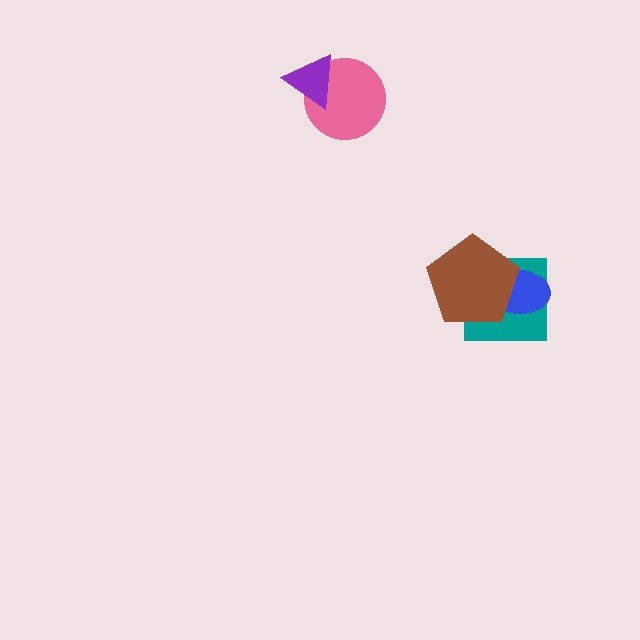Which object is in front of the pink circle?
The purple triangle is in front of the pink circle.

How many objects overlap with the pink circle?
1 object overlaps with the pink circle.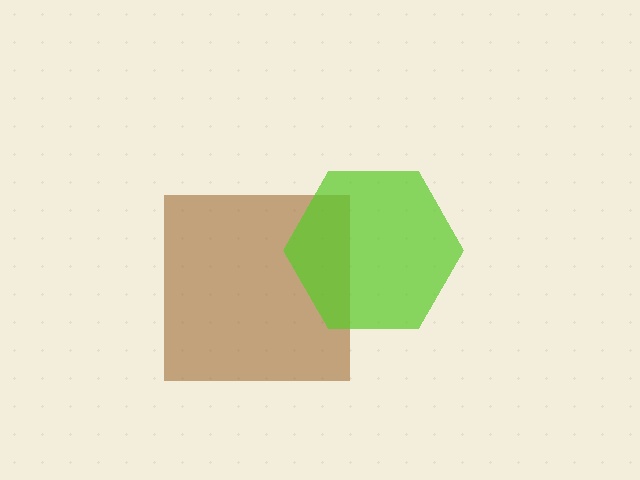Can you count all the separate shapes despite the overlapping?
Yes, there are 2 separate shapes.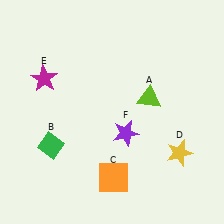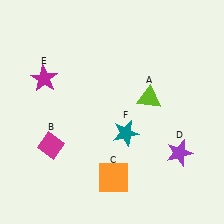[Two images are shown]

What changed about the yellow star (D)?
In Image 1, D is yellow. In Image 2, it changed to purple.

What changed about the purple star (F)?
In Image 1, F is purple. In Image 2, it changed to teal.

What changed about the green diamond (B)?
In Image 1, B is green. In Image 2, it changed to magenta.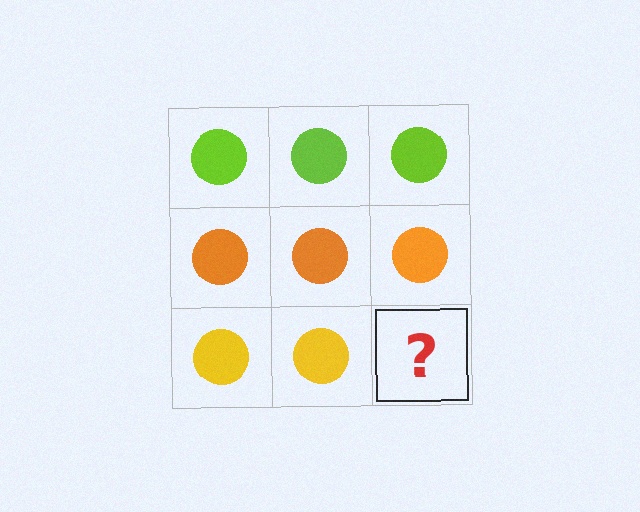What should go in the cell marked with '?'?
The missing cell should contain a yellow circle.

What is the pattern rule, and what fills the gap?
The rule is that each row has a consistent color. The gap should be filled with a yellow circle.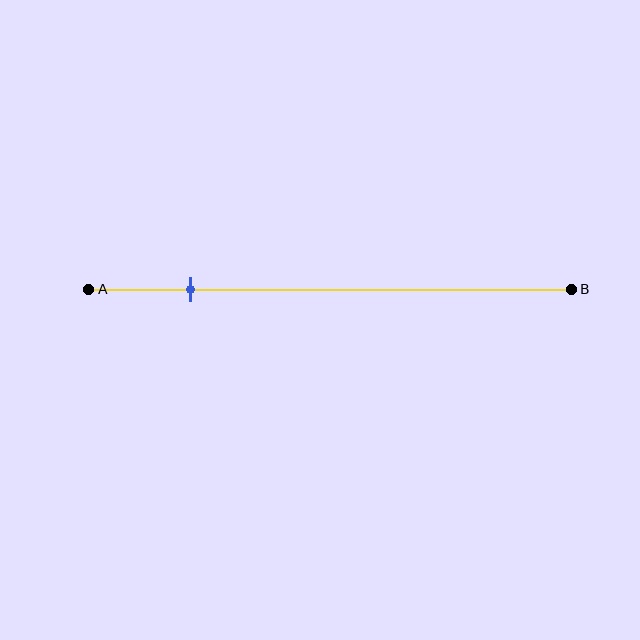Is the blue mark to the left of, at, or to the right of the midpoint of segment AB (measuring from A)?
The blue mark is to the left of the midpoint of segment AB.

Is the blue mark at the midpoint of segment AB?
No, the mark is at about 20% from A, not at the 50% midpoint.